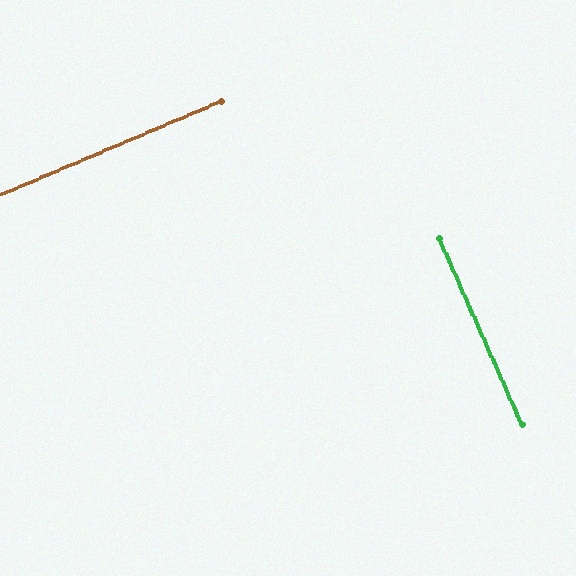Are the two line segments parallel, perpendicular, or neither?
Perpendicular — they meet at approximately 89°.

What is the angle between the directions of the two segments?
Approximately 89 degrees.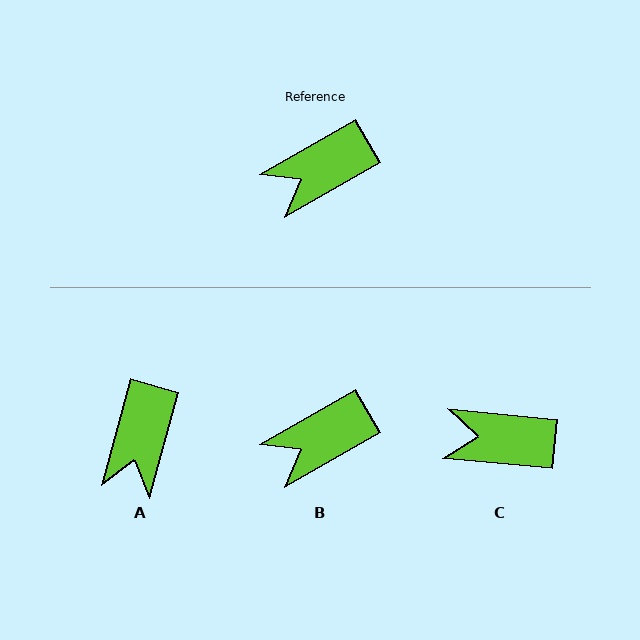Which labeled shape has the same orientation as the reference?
B.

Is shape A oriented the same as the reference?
No, it is off by about 44 degrees.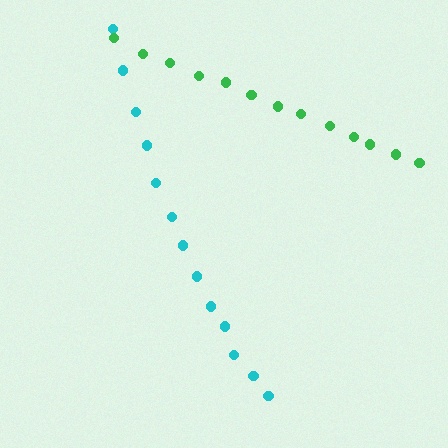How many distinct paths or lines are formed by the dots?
There are 2 distinct paths.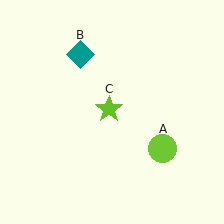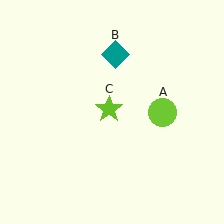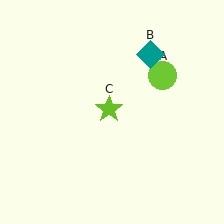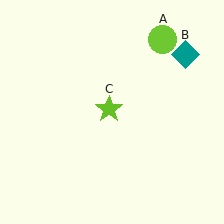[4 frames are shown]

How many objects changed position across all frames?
2 objects changed position: lime circle (object A), teal diamond (object B).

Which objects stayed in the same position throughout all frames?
Lime star (object C) remained stationary.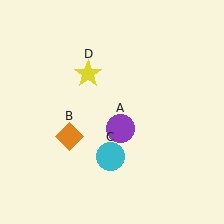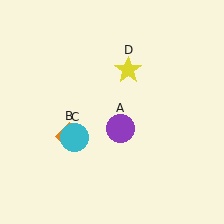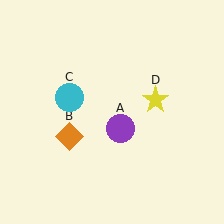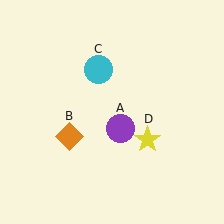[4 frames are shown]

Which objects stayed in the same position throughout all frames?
Purple circle (object A) and orange diamond (object B) remained stationary.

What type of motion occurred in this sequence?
The cyan circle (object C), yellow star (object D) rotated clockwise around the center of the scene.